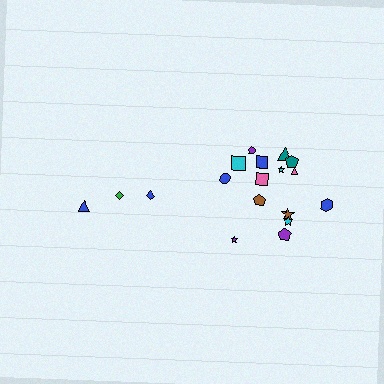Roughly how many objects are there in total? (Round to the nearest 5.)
Roughly 20 objects in total.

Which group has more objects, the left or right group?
The right group.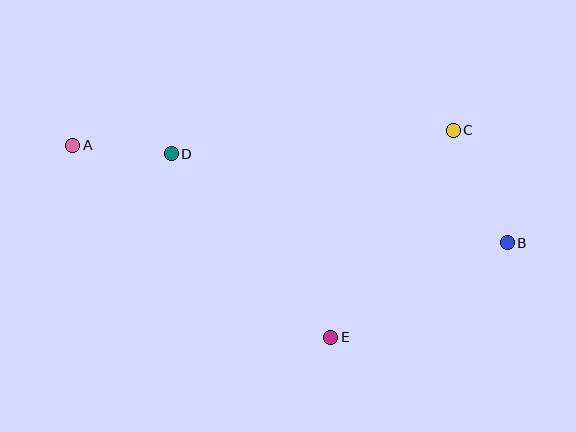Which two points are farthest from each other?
Points A and B are farthest from each other.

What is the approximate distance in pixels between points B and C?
The distance between B and C is approximately 125 pixels.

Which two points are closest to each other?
Points A and D are closest to each other.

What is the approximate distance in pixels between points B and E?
The distance between B and E is approximately 200 pixels.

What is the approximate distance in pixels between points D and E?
The distance between D and E is approximately 243 pixels.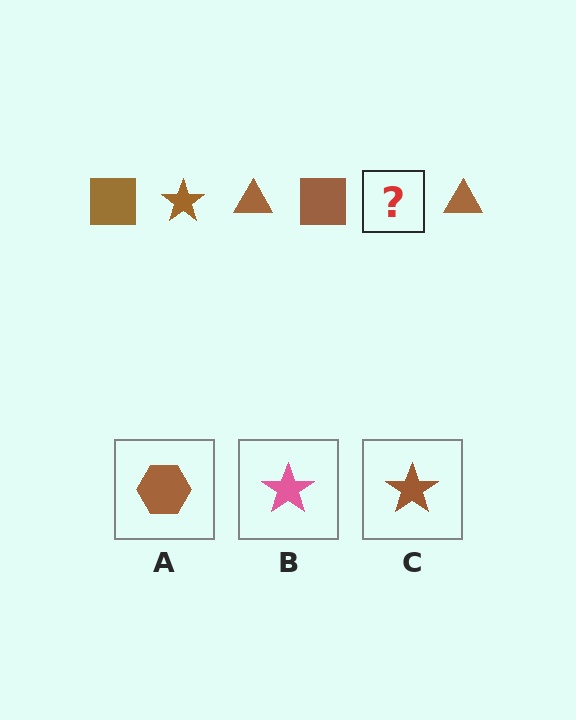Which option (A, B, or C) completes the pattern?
C.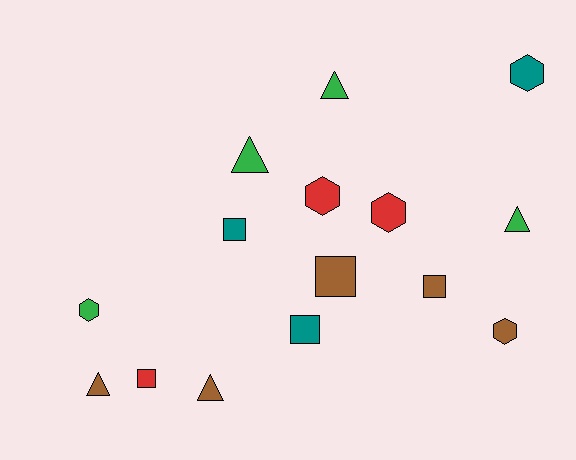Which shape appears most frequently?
Square, with 5 objects.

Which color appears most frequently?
Brown, with 5 objects.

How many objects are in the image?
There are 15 objects.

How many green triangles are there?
There are 3 green triangles.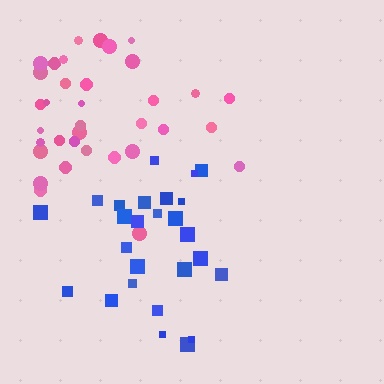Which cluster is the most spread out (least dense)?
Pink.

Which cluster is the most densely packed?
Blue.